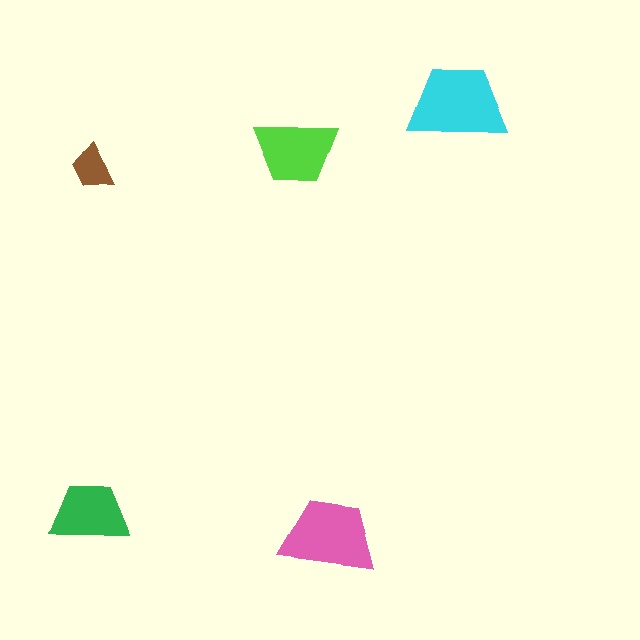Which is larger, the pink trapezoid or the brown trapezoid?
The pink one.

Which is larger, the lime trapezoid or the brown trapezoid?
The lime one.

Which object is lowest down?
The pink trapezoid is bottommost.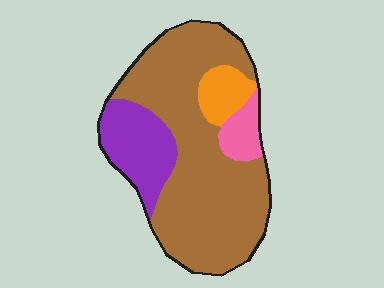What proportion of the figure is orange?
Orange covers 8% of the figure.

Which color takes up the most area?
Brown, at roughly 65%.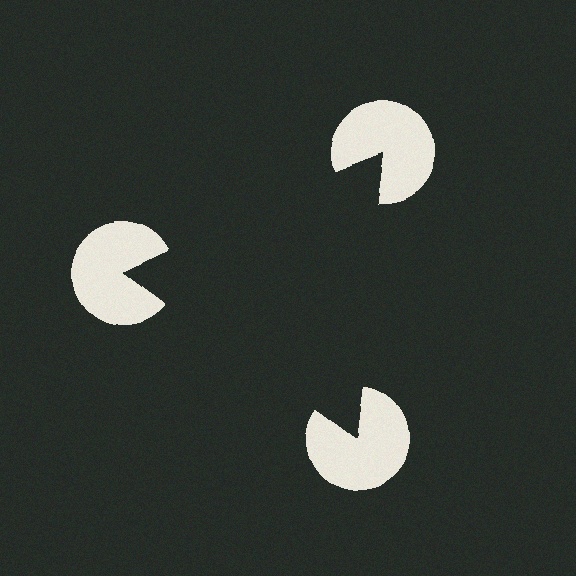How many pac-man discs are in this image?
There are 3 — one at each vertex of the illusory triangle.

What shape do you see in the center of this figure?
An illusory triangle — its edges are inferred from the aligned wedge cuts in the pac-man discs, not physically drawn.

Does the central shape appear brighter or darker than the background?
It typically appears slightly darker than the background, even though no actual brightness change is drawn.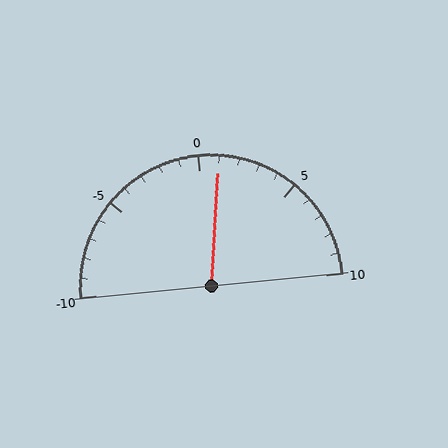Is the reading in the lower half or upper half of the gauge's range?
The reading is in the upper half of the range (-10 to 10).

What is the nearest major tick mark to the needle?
The nearest major tick mark is 0.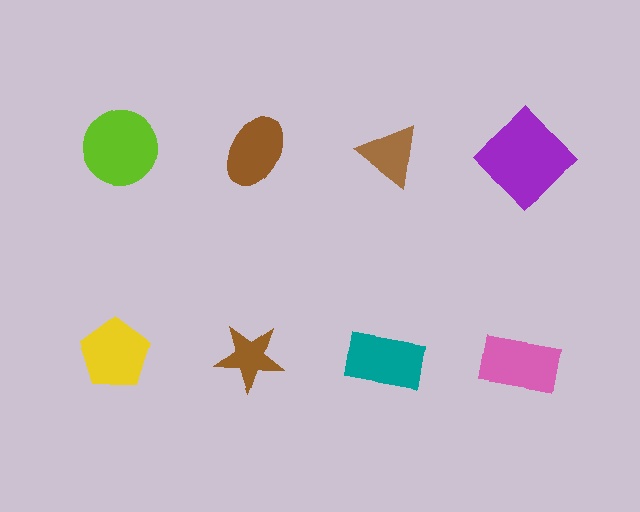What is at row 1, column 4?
A purple diamond.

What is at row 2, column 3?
A teal rectangle.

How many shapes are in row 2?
4 shapes.